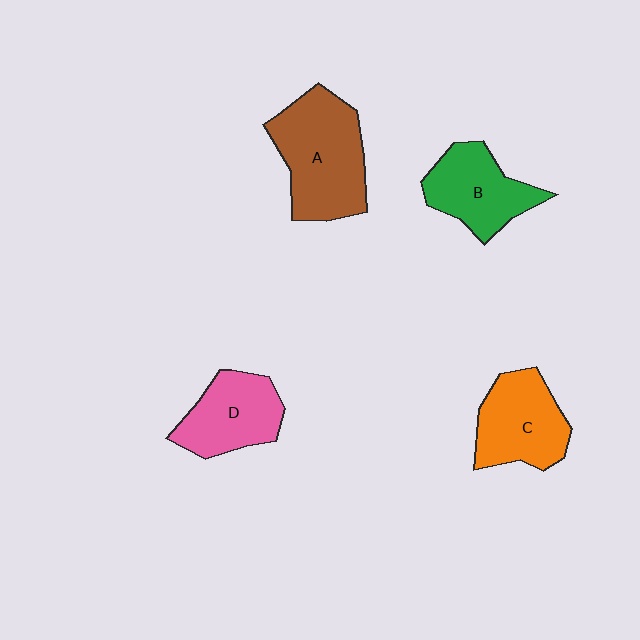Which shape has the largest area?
Shape A (brown).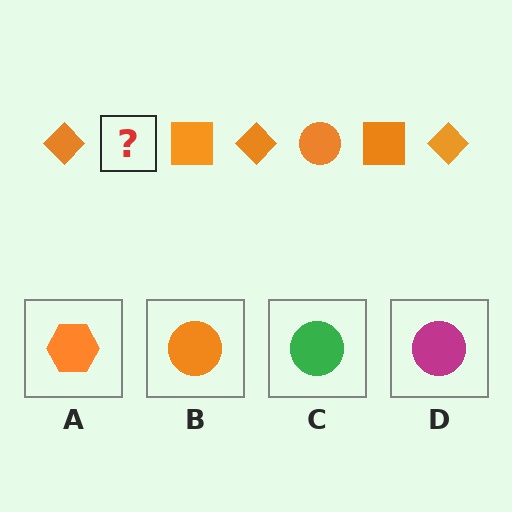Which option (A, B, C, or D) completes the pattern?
B.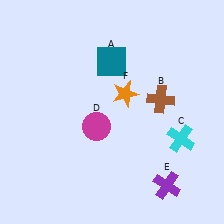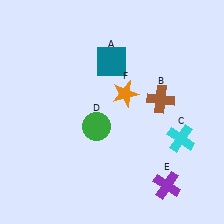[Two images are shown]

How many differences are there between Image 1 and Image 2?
There is 1 difference between the two images.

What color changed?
The circle (D) changed from magenta in Image 1 to green in Image 2.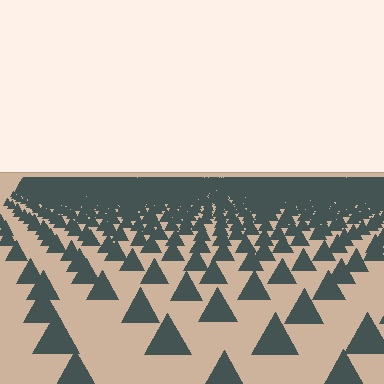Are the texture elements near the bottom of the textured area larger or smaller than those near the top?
Larger. Near the bottom, elements are closer to the viewer and appear at a bigger on-screen size.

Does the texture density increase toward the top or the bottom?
Density increases toward the top.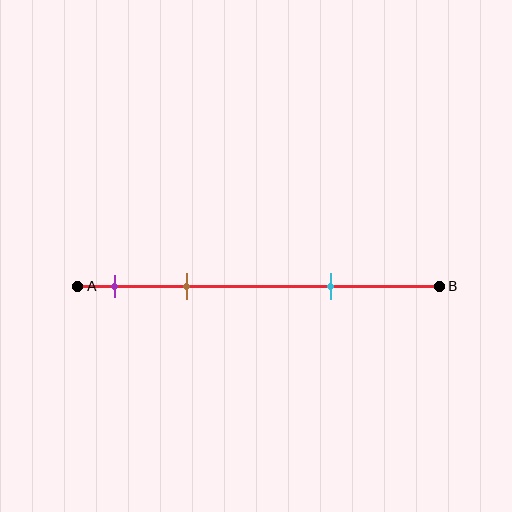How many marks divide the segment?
There are 3 marks dividing the segment.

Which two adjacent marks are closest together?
The purple and brown marks are the closest adjacent pair.